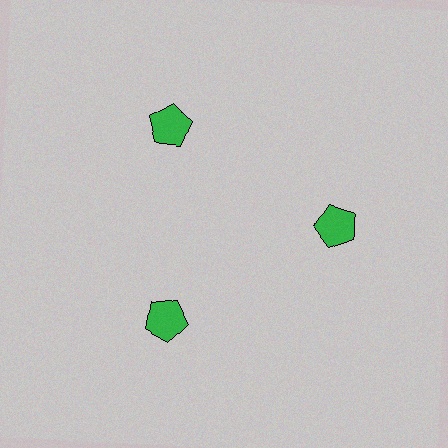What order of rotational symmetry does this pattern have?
This pattern has 3-fold rotational symmetry.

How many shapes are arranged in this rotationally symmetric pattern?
There are 3 shapes, arranged in 3 groups of 1.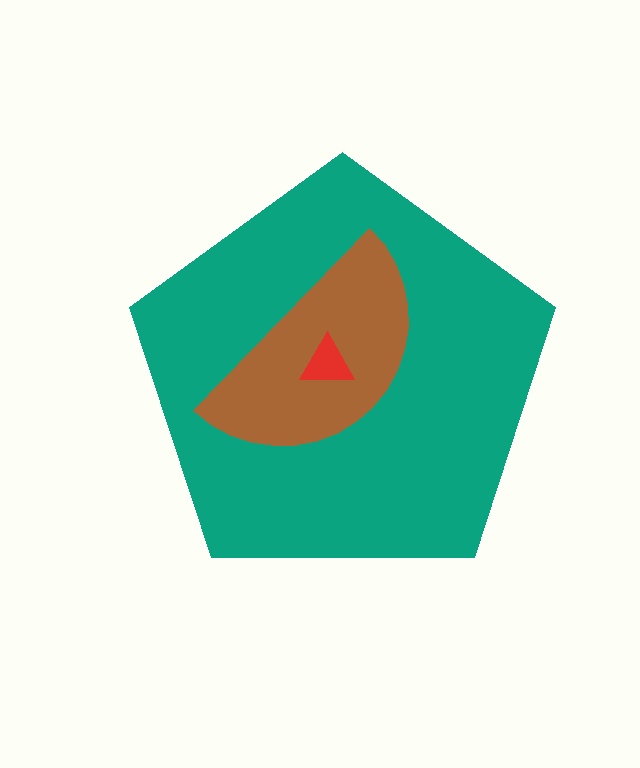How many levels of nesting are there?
3.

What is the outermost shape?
The teal pentagon.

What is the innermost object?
The red triangle.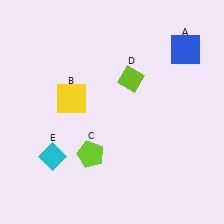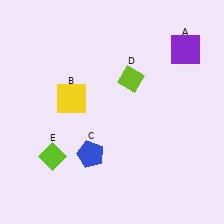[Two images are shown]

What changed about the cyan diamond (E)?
In Image 1, E is cyan. In Image 2, it changed to lime.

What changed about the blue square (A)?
In Image 1, A is blue. In Image 2, it changed to purple.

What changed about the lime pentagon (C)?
In Image 1, C is lime. In Image 2, it changed to blue.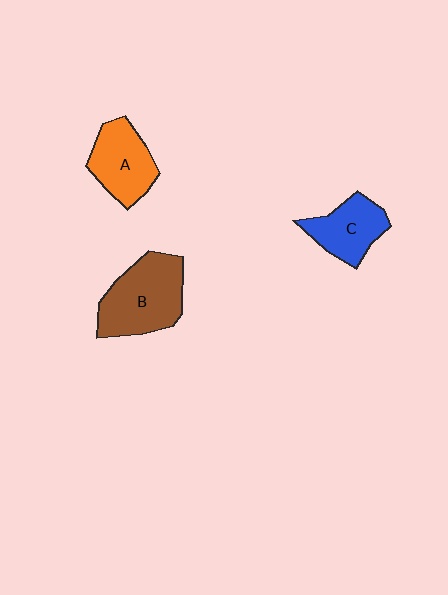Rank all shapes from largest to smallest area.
From largest to smallest: B (brown), A (orange), C (blue).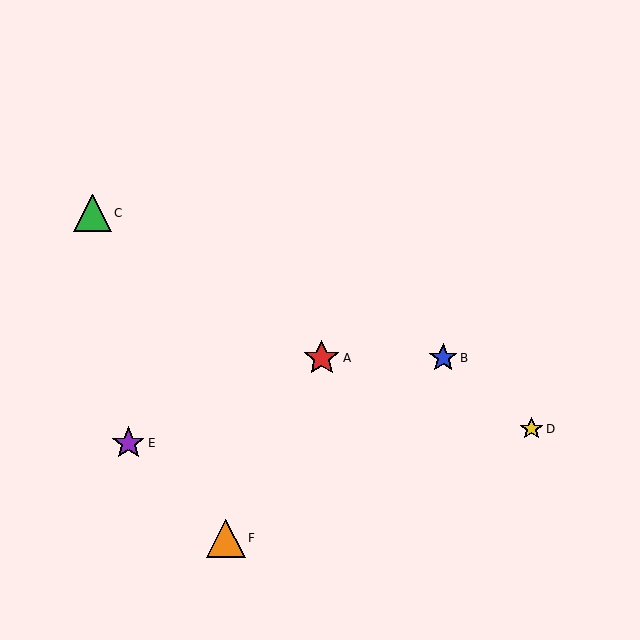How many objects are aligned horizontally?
2 objects (A, B) are aligned horizontally.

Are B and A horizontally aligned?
Yes, both are at y≈358.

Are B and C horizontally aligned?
No, B is at y≈358 and C is at y≈213.